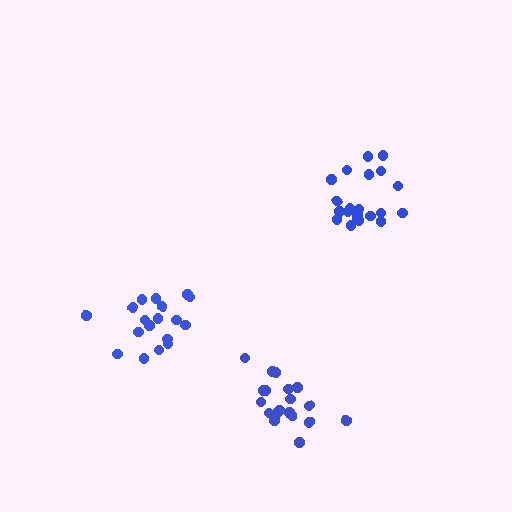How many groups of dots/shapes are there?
There are 3 groups.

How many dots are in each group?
Group 1: 21 dots, Group 2: 21 dots, Group 3: 19 dots (61 total).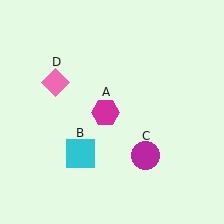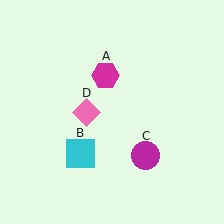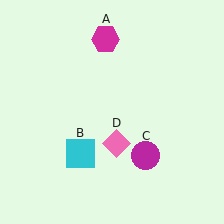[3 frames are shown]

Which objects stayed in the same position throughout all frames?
Cyan square (object B) and magenta circle (object C) remained stationary.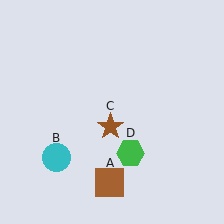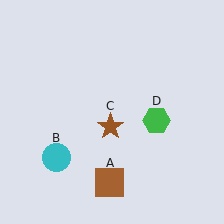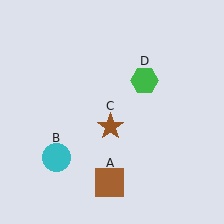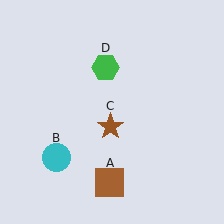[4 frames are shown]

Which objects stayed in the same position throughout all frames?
Brown square (object A) and cyan circle (object B) and brown star (object C) remained stationary.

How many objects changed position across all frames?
1 object changed position: green hexagon (object D).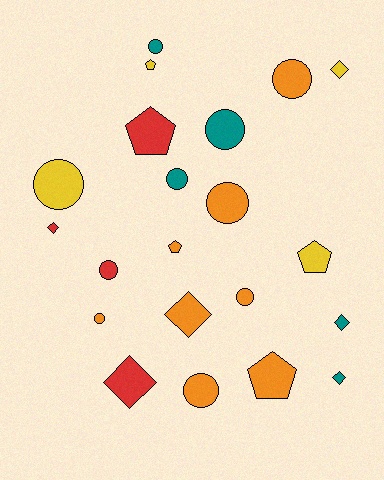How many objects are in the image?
There are 21 objects.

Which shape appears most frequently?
Circle, with 10 objects.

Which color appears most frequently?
Orange, with 8 objects.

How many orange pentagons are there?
There are 2 orange pentagons.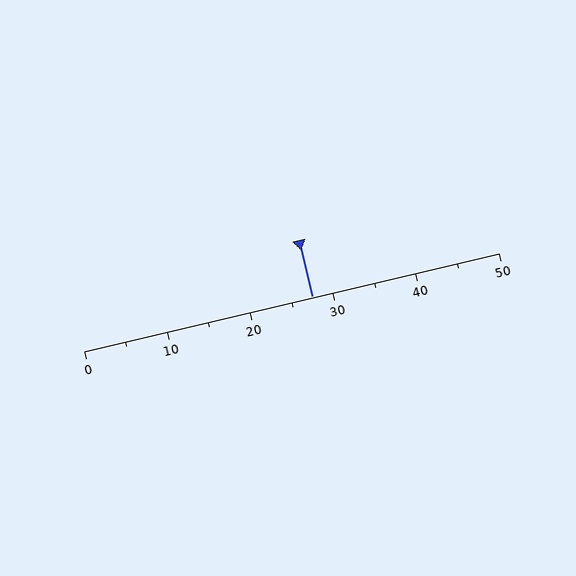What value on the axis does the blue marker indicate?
The marker indicates approximately 27.5.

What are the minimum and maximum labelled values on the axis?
The axis runs from 0 to 50.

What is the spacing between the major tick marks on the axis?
The major ticks are spaced 10 apart.